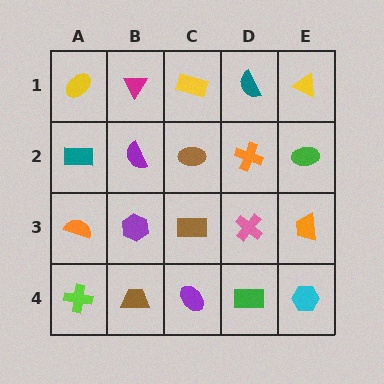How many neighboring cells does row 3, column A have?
3.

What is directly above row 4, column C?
A brown rectangle.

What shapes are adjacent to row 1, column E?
A green ellipse (row 2, column E), a teal semicircle (row 1, column D).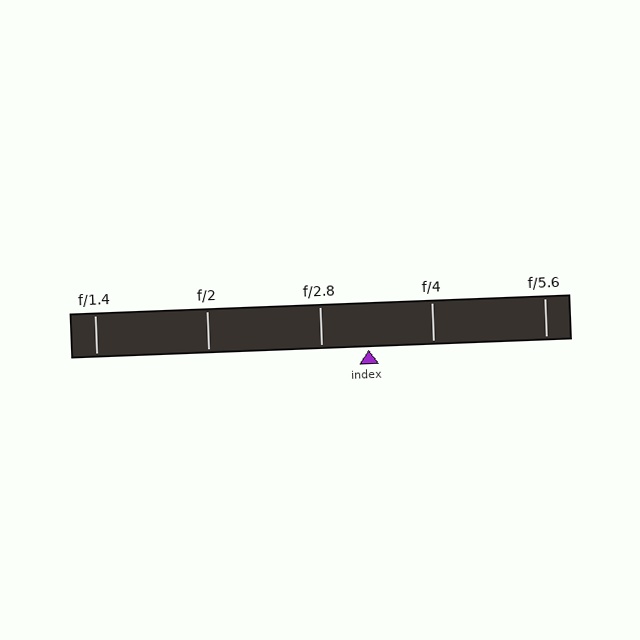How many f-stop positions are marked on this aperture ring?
There are 5 f-stop positions marked.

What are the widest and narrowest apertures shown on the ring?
The widest aperture shown is f/1.4 and the narrowest is f/5.6.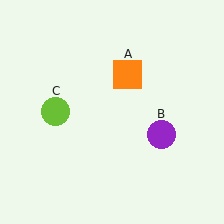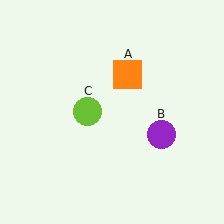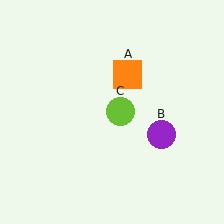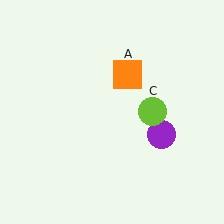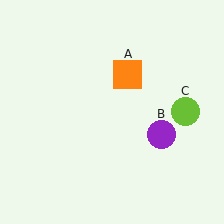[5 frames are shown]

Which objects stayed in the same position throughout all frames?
Orange square (object A) and purple circle (object B) remained stationary.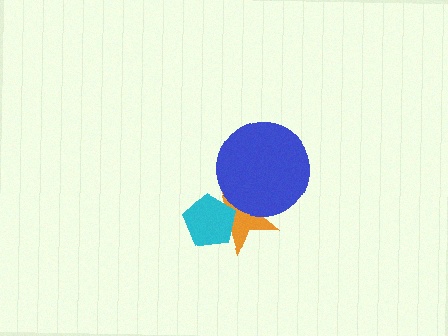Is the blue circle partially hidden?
No, no other shape covers it.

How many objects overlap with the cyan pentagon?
1 object overlaps with the cyan pentagon.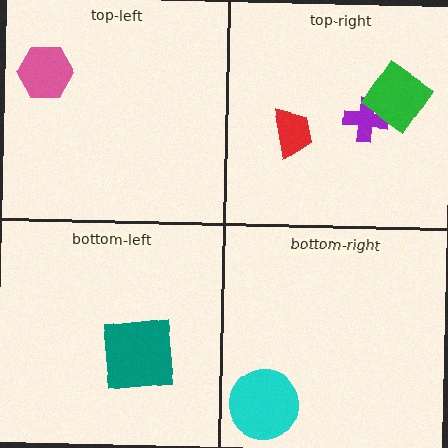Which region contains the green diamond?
The top-right region.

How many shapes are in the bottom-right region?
1.